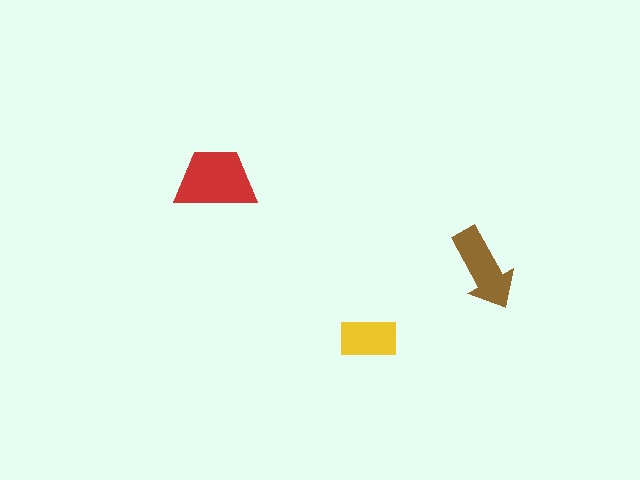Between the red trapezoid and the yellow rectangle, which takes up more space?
The red trapezoid.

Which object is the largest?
The red trapezoid.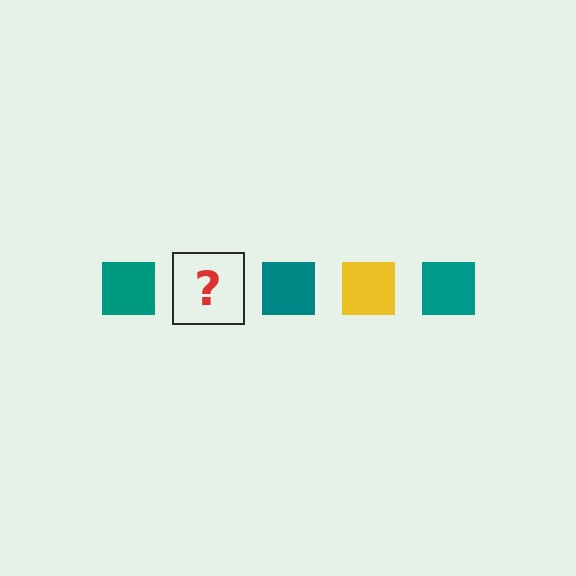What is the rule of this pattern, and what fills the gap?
The rule is that the pattern cycles through teal, yellow squares. The gap should be filled with a yellow square.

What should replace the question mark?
The question mark should be replaced with a yellow square.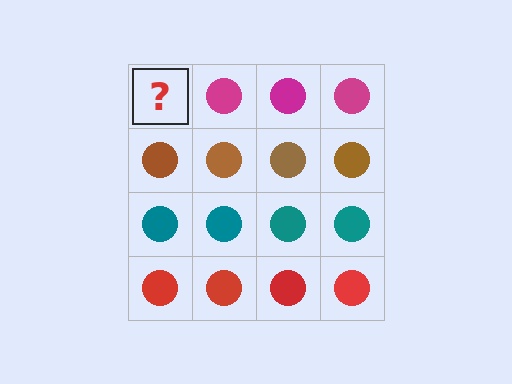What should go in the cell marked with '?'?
The missing cell should contain a magenta circle.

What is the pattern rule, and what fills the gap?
The rule is that each row has a consistent color. The gap should be filled with a magenta circle.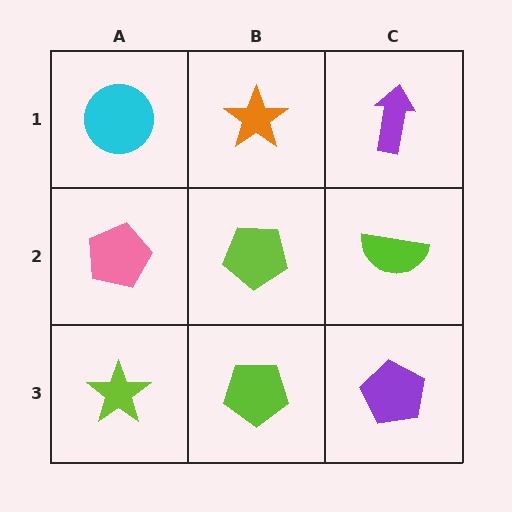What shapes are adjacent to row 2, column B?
An orange star (row 1, column B), a lime pentagon (row 3, column B), a pink pentagon (row 2, column A), a lime semicircle (row 2, column C).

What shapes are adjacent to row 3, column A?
A pink pentagon (row 2, column A), a lime pentagon (row 3, column B).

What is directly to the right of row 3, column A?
A lime pentagon.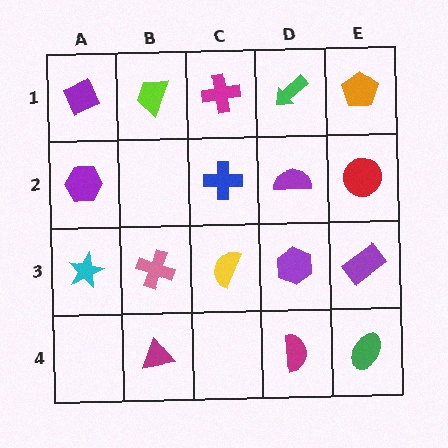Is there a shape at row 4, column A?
No, that cell is empty.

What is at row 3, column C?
A yellow semicircle.